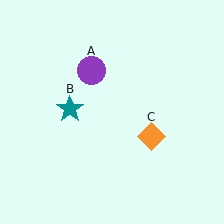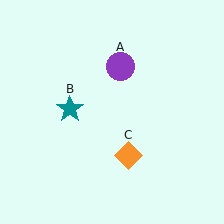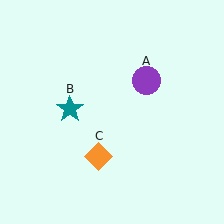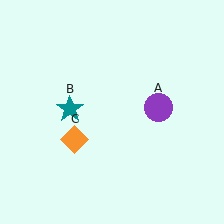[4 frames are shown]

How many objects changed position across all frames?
2 objects changed position: purple circle (object A), orange diamond (object C).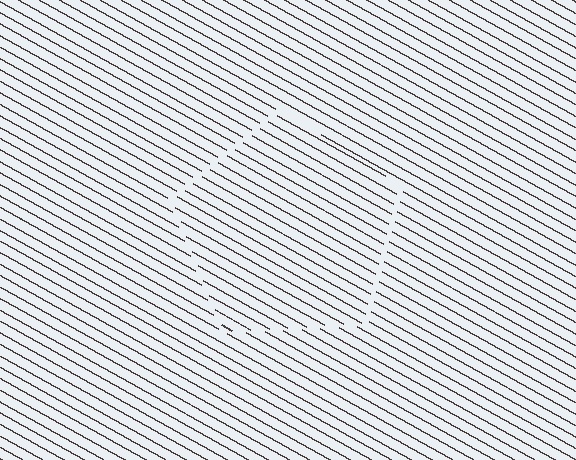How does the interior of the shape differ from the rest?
The interior of the shape contains the same grating, shifted by half a period — the contour is defined by the phase discontinuity where line-ends from the inner and outer gratings abut.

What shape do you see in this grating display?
An illusory pentagon. The interior of the shape contains the same grating, shifted by half a period — the contour is defined by the phase discontinuity where line-ends from the inner and outer gratings abut.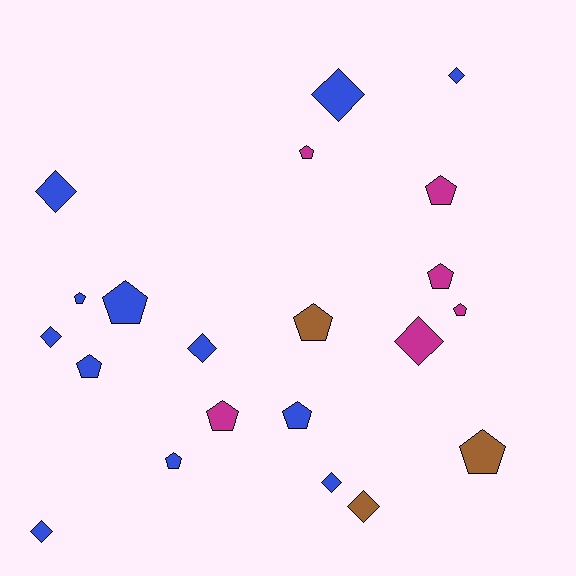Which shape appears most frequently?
Pentagon, with 12 objects.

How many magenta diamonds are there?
There is 1 magenta diamond.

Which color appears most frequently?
Blue, with 12 objects.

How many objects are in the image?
There are 21 objects.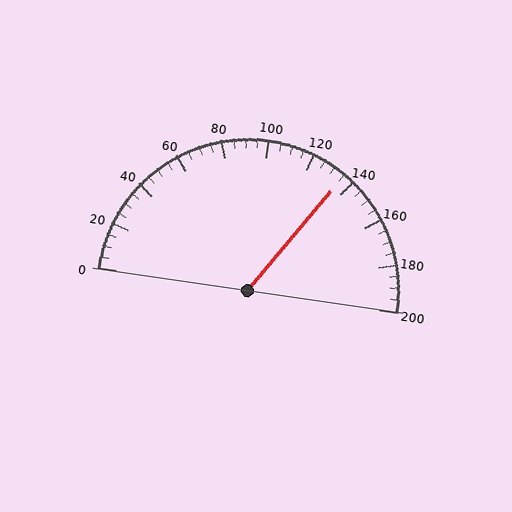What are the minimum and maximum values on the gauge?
The gauge ranges from 0 to 200.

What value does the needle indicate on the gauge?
The needle indicates approximately 135.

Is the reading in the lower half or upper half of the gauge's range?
The reading is in the upper half of the range (0 to 200).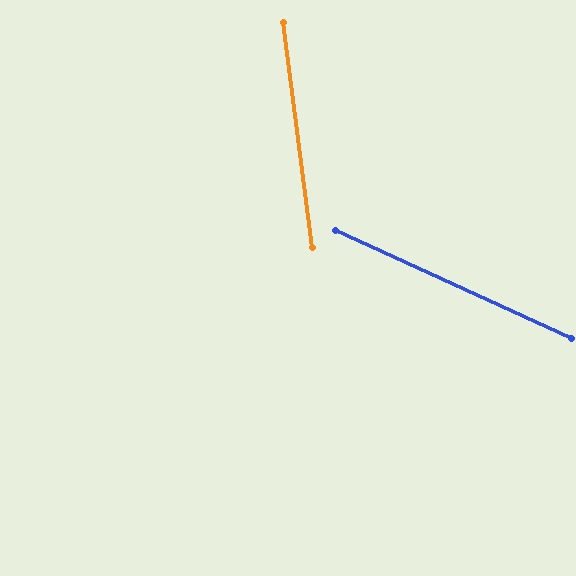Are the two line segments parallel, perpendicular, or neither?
Neither parallel nor perpendicular — they differ by about 58°.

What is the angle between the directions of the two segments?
Approximately 58 degrees.